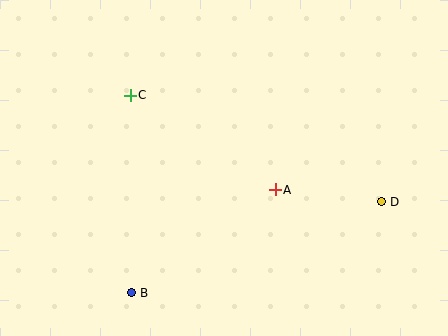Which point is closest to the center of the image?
Point A at (275, 190) is closest to the center.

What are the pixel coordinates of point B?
Point B is at (132, 293).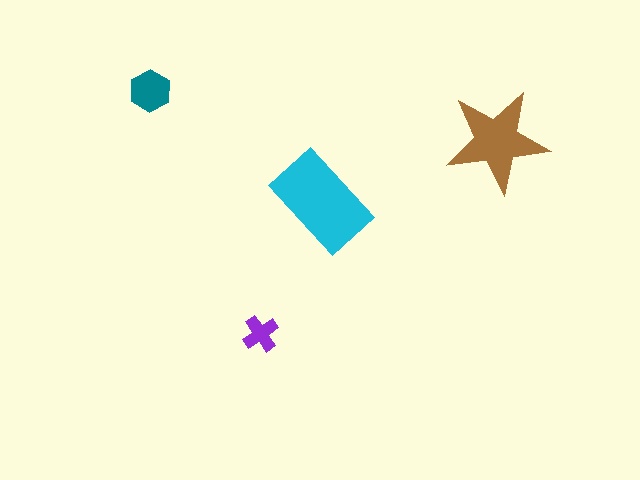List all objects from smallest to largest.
The purple cross, the teal hexagon, the brown star, the cyan rectangle.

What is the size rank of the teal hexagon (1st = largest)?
3rd.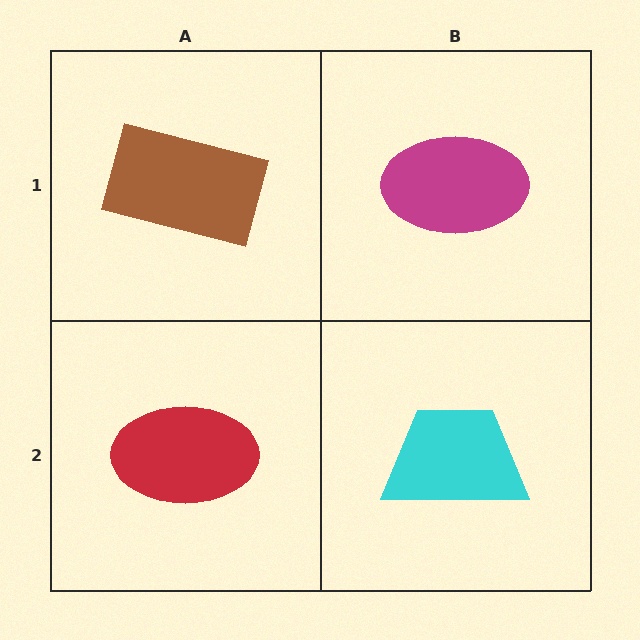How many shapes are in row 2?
2 shapes.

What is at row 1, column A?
A brown rectangle.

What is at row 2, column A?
A red ellipse.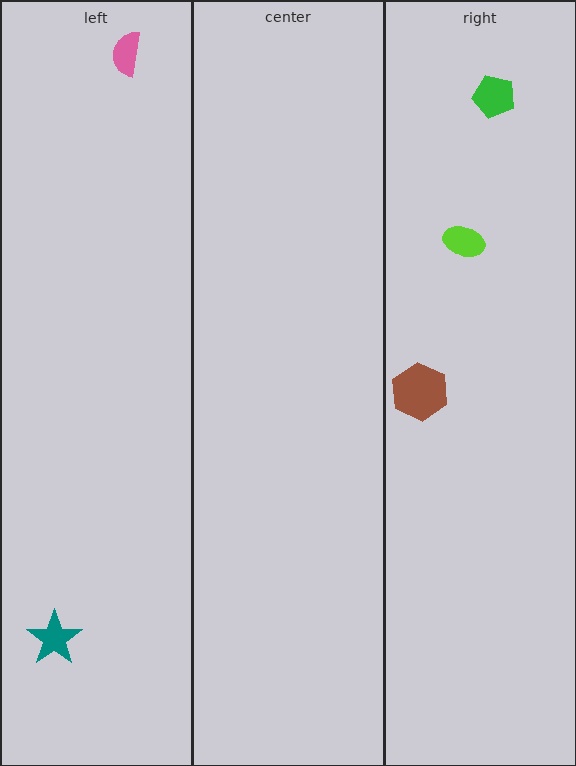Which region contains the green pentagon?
The right region.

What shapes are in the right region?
The lime ellipse, the green pentagon, the brown hexagon.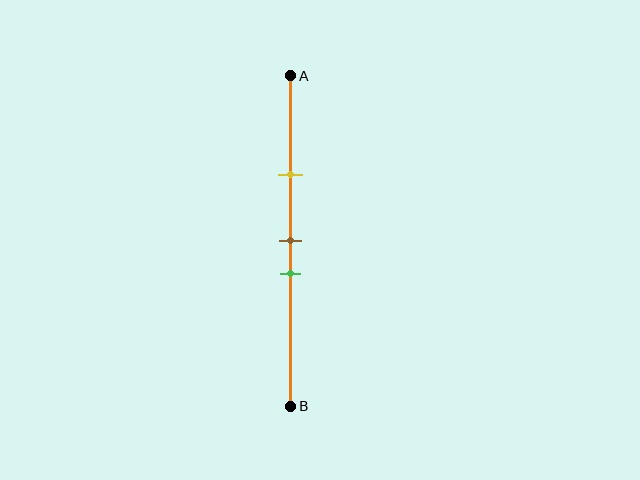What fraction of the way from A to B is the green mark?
The green mark is approximately 60% (0.6) of the way from A to B.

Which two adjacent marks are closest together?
The brown and green marks are the closest adjacent pair.